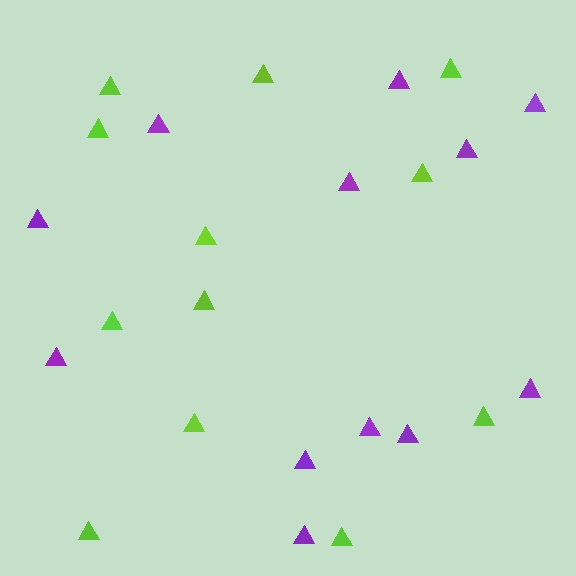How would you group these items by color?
There are 2 groups: one group of lime triangles (12) and one group of purple triangles (12).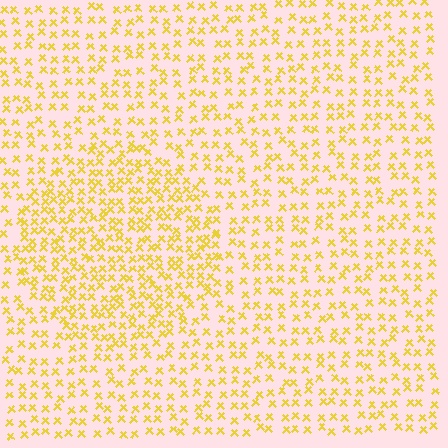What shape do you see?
I see a circle.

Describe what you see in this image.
The image contains small yellow elements arranged at two different densities. A circle-shaped region is visible where the elements are more densely packed than the surrounding area.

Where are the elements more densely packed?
The elements are more densely packed inside the circle boundary.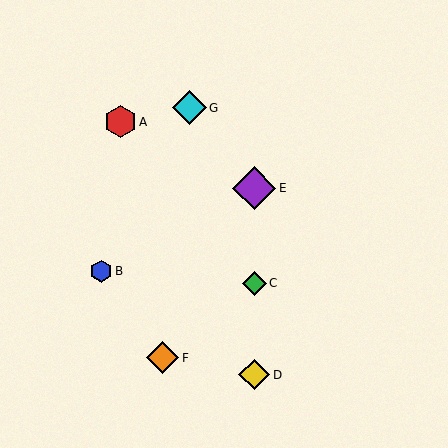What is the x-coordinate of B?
Object B is at x≈101.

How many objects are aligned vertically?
3 objects (C, D, E) are aligned vertically.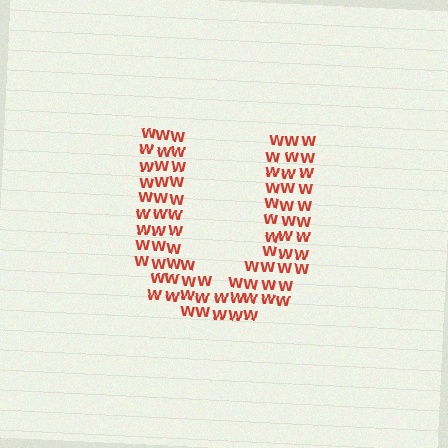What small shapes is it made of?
It is made of small letter W's.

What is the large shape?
The large shape is the letter U.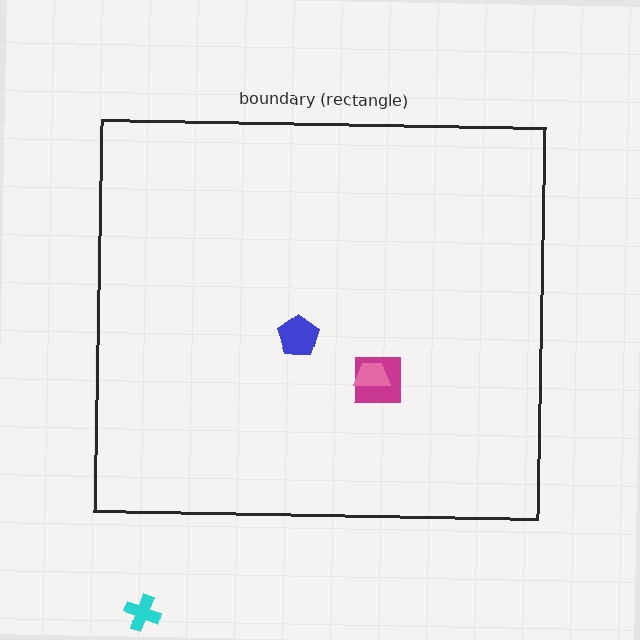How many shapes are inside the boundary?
3 inside, 1 outside.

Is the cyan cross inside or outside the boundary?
Outside.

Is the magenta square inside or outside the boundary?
Inside.